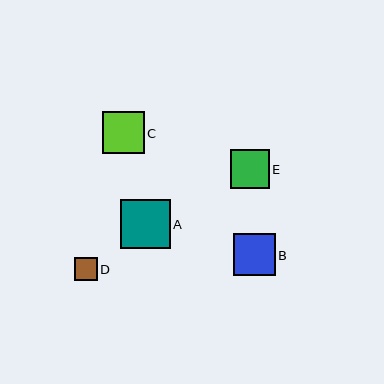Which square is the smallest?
Square D is the smallest with a size of approximately 23 pixels.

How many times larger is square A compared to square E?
Square A is approximately 1.3 times the size of square E.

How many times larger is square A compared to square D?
Square A is approximately 2.2 times the size of square D.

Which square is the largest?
Square A is the largest with a size of approximately 49 pixels.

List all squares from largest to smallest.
From largest to smallest: A, C, B, E, D.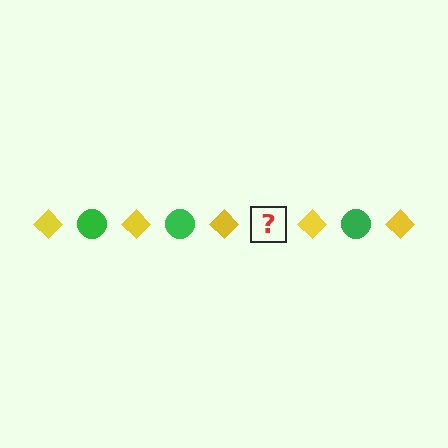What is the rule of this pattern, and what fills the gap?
The rule is that the pattern alternates between yellow diamond and green circle. The gap should be filled with a green circle.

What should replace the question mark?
The question mark should be replaced with a green circle.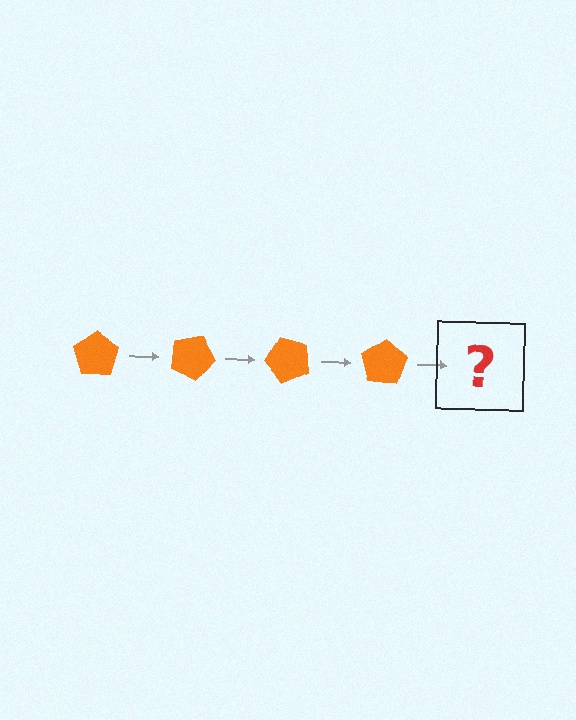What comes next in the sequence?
The next element should be an orange pentagon rotated 100 degrees.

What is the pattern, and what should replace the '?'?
The pattern is that the pentagon rotates 25 degrees each step. The '?' should be an orange pentagon rotated 100 degrees.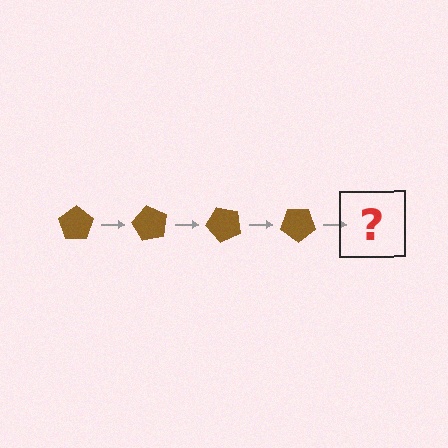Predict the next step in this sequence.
The next step is a brown pentagon rotated 240 degrees.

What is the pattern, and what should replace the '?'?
The pattern is that the pentagon rotates 60 degrees each step. The '?' should be a brown pentagon rotated 240 degrees.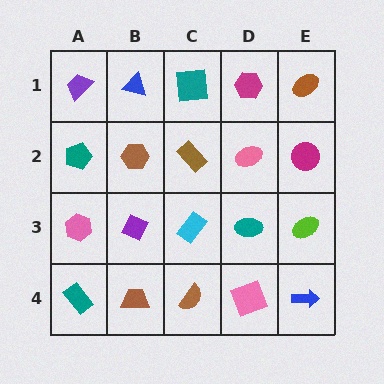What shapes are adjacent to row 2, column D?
A magenta hexagon (row 1, column D), a teal ellipse (row 3, column D), a brown rectangle (row 2, column C), a magenta circle (row 2, column E).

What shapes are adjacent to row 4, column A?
A pink hexagon (row 3, column A), a brown trapezoid (row 4, column B).